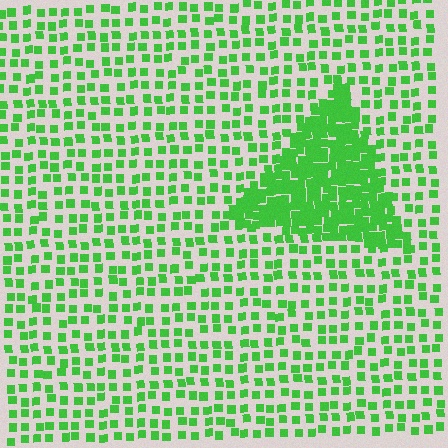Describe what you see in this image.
The image contains small green elements arranged at two different densities. A triangle-shaped region is visible where the elements are more densely packed than the surrounding area.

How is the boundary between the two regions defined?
The boundary is defined by a change in element density (approximately 2.7x ratio). All elements are the same color, size, and shape.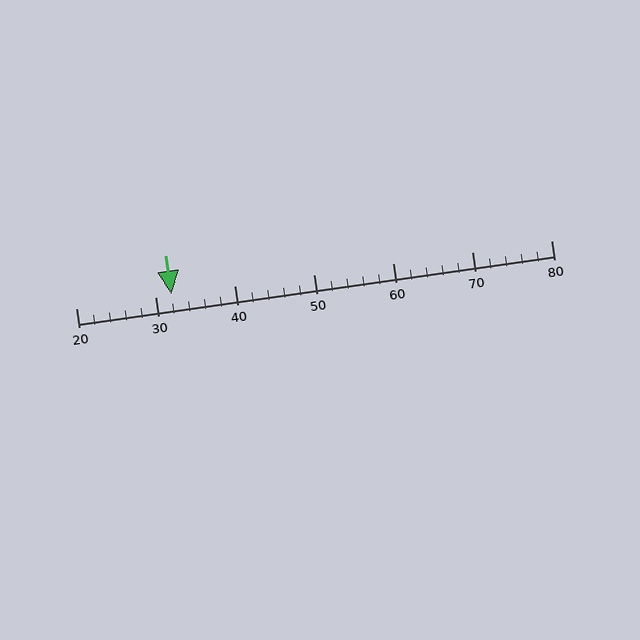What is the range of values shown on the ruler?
The ruler shows values from 20 to 80.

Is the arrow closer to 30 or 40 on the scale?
The arrow is closer to 30.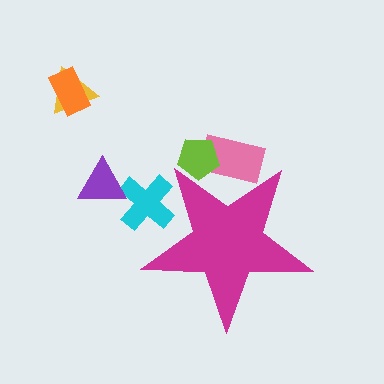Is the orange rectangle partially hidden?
No, the orange rectangle is fully visible.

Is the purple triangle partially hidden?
No, the purple triangle is fully visible.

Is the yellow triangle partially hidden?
No, the yellow triangle is fully visible.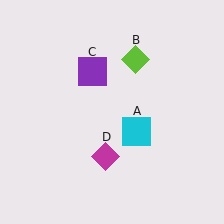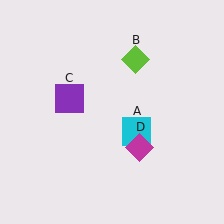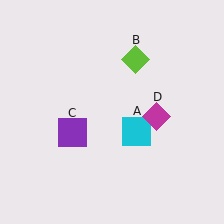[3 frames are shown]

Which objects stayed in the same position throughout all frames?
Cyan square (object A) and lime diamond (object B) remained stationary.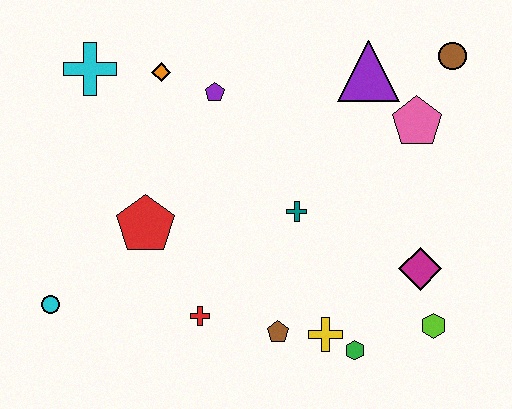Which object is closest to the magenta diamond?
The lime hexagon is closest to the magenta diamond.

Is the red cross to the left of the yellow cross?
Yes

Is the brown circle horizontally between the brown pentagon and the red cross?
No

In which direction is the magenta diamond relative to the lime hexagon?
The magenta diamond is above the lime hexagon.